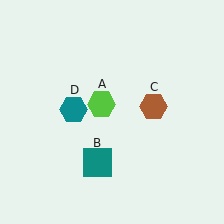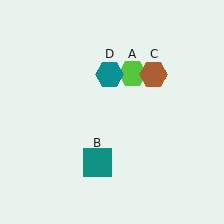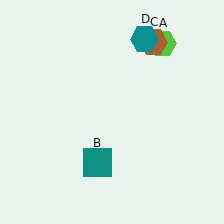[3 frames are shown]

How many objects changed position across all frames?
3 objects changed position: lime hexagon (object A), brown hexagon (object C), teal hexagon (object D).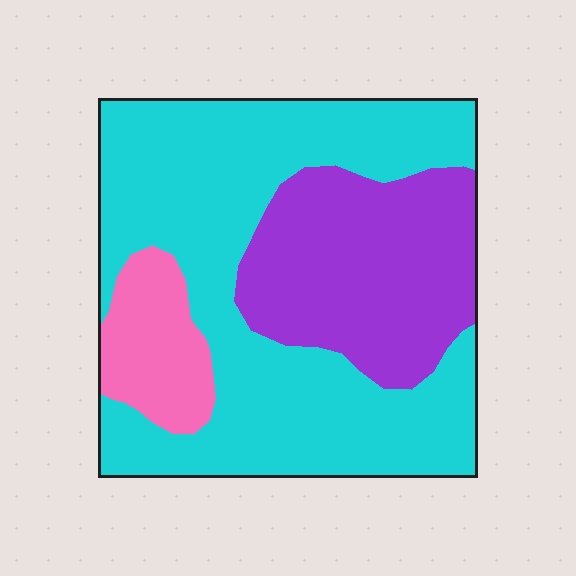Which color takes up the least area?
Pink, at roughly 10%.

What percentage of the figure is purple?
Purple covers roughly 30% of the figure.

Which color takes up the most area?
Cyan, at roughly 60%.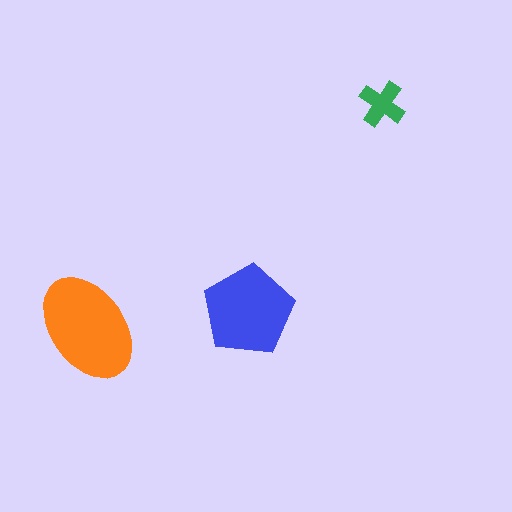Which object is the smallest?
The green cross.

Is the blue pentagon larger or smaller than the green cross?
Larger.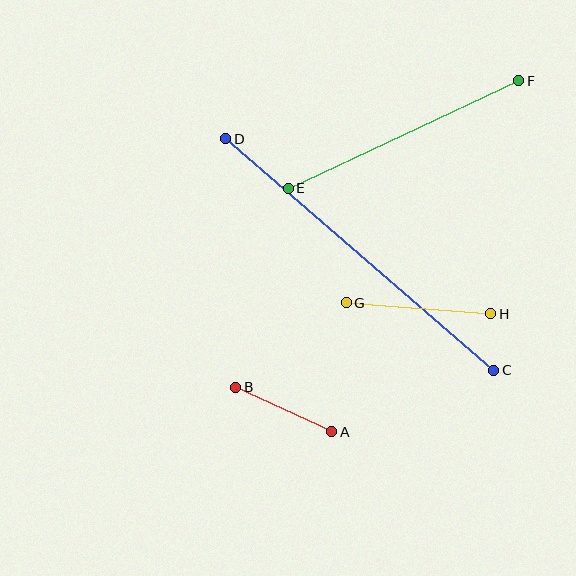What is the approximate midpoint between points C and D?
The midpoint is at approximately (360, 254) pixels.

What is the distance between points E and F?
The distance is approximately 254 pixels.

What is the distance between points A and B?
The distance is approximately 106 pixels.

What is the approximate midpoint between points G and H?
The midpoint is at approximately (419, 308) pixels.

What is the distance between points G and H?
The distance is approximately 145 pixels.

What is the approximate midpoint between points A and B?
The midpoint is at approximately (284, 410) pixels.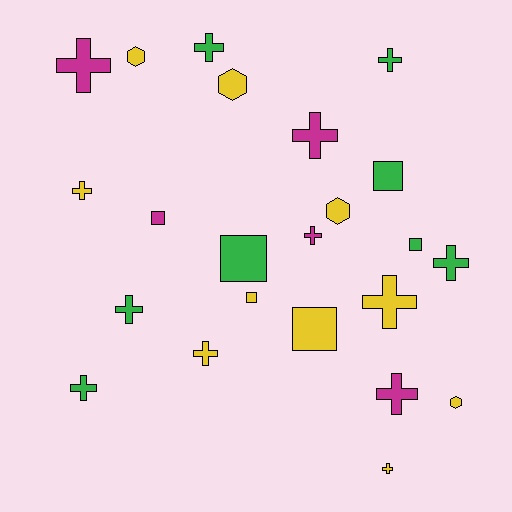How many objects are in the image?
There are 23 objects.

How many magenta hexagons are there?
There are no magenta hexagons.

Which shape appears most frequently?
Cross, with 13 objects.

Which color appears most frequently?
Yellow, with 10 objects.